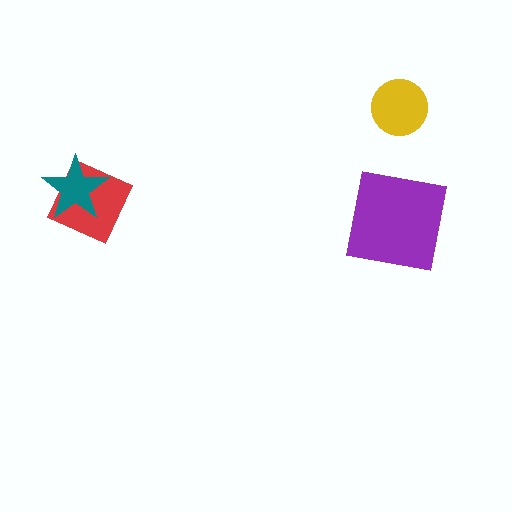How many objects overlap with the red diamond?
1 object overlaps with the red diamond.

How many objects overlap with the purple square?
0 objects overlap with the purple square.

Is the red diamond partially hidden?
Yes, it is partially covered by another shape.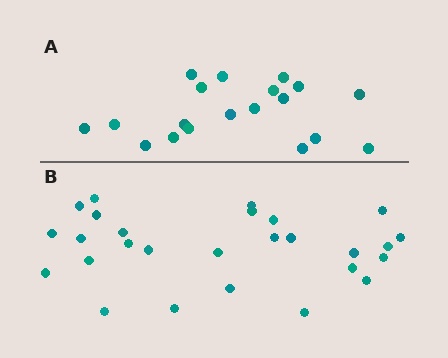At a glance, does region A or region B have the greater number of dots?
Region B (the bottom region) has more dots.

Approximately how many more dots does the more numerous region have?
Region B has roughly 8 or so more dots than region A.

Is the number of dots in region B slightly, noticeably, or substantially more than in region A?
Region B has noticeably more, but not dramatically so. The ratio is roughly 1.4 to 1.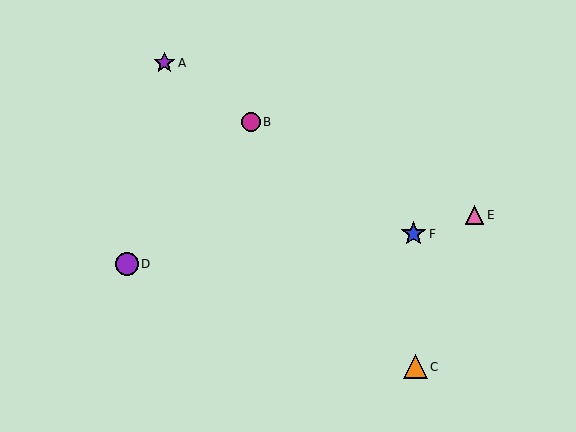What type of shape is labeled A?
Shape A is a purple star.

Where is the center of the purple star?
The center of the purple star is at (164, 63).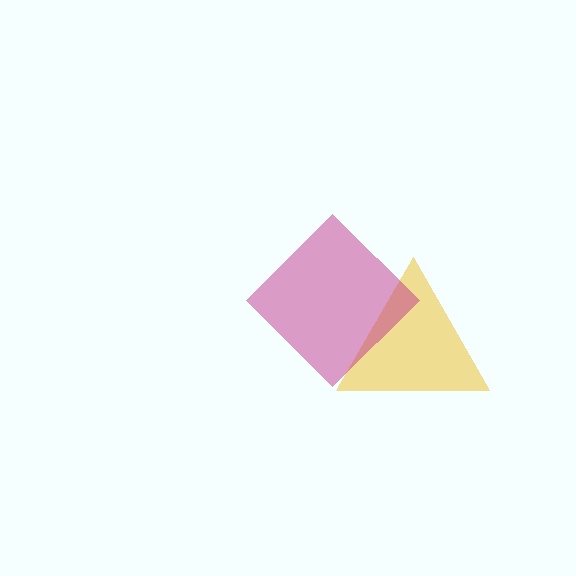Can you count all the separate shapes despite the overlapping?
Yes, there are 2 separate shapes.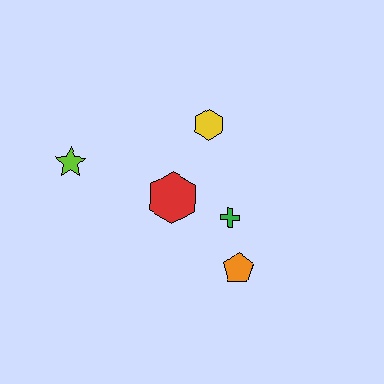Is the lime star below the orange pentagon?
No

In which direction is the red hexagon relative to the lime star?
The red hexagon is to the right of the lime star.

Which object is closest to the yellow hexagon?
The red hexagon is closest to the yellow hexagon.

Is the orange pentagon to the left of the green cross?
No